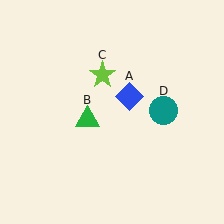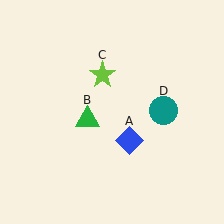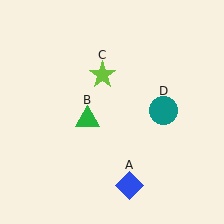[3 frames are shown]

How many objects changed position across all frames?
1 object changed position: blue diamond (object A).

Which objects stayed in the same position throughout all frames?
Green triangle (object B) and lime star (object C) and teal circle (object D) remained stationary.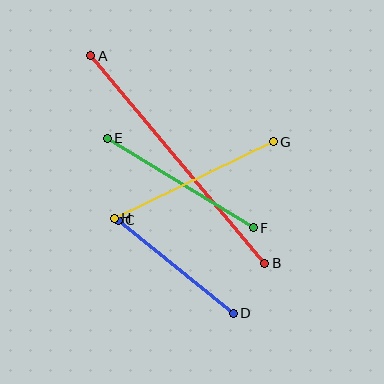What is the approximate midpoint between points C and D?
The midpoint is at approximately (176, 267) pixels.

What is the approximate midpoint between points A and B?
The midpoint is at approximately (178, 159) pixels.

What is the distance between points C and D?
The distance is approximately 148 pixels.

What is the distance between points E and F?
The distance is approximately 171 pixels.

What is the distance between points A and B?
The distance is approximately 270 pixels.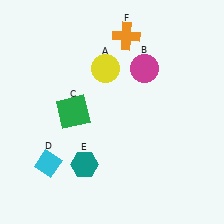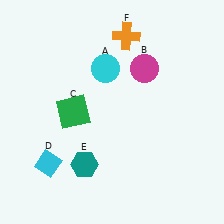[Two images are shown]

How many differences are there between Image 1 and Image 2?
There is 1 difference between the two images.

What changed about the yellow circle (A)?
In Image 1, A is yellow. In Image 2, it changed to cyan.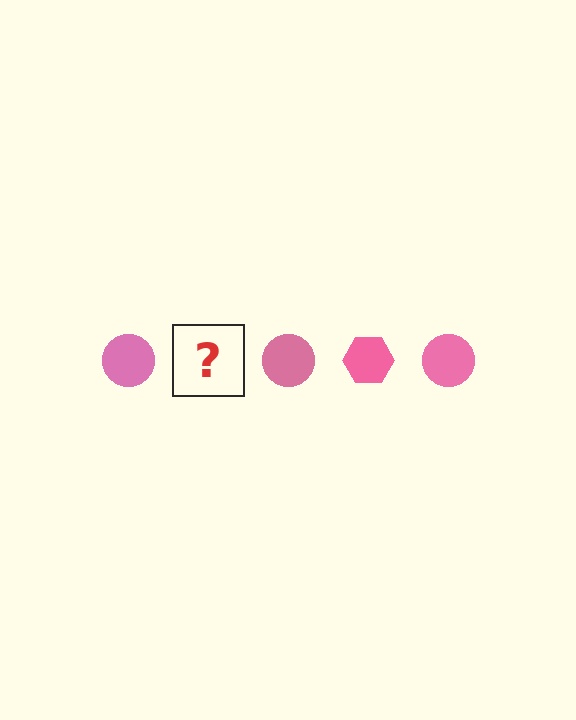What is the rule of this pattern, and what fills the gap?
The rule is that the pattern cycles through circle, hexagon shapes in pink. The gap should be filled with a pink hexagon.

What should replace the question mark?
The question mark should be replaced with a pink hexagon.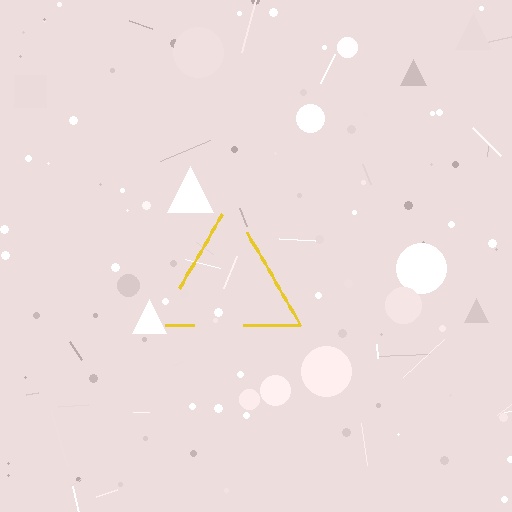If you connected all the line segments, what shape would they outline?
They would outline a triangle.